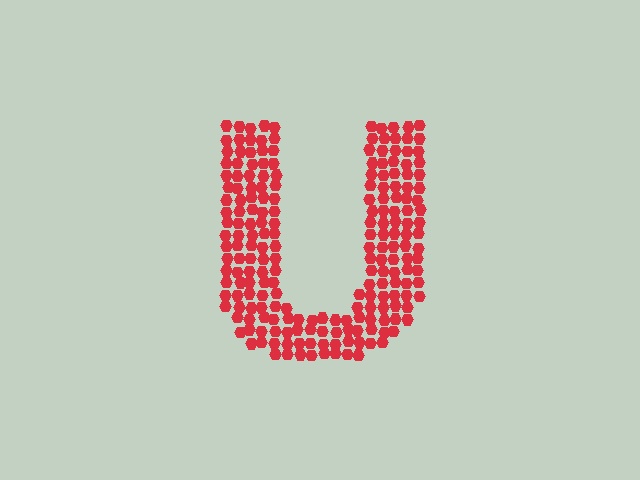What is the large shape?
The large shape is the letter U.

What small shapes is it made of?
It is made of small hexagons.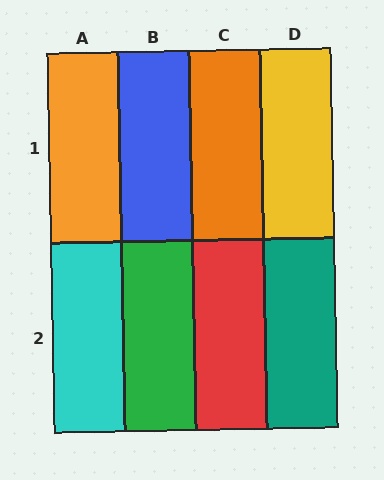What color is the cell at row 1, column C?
Orange.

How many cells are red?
1 cell is red.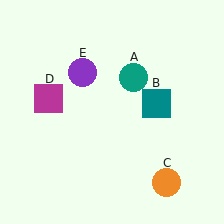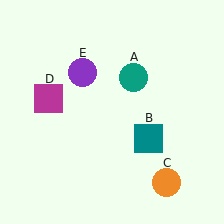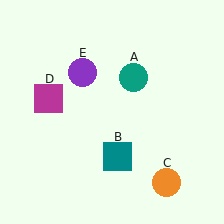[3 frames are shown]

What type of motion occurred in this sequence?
The teal square (object B) rotated clockwise around the center of the scene.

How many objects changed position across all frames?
1 object changed position: teal square (object B).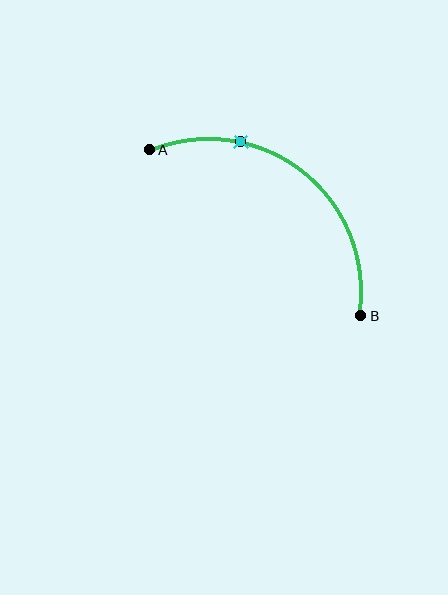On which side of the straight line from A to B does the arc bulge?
The arc bulges above and to the right of the straight line connecting A and B.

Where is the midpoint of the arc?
The arc midpoint is the point on the curve farthest from the straight line joining A and B. It sits above and to the right of that line.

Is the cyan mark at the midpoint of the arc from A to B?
No. The cyan mark lies on the arc but is closer to endpoint A. The arc midpoint would be at the point on the curve equidistant along the arc from both A and B.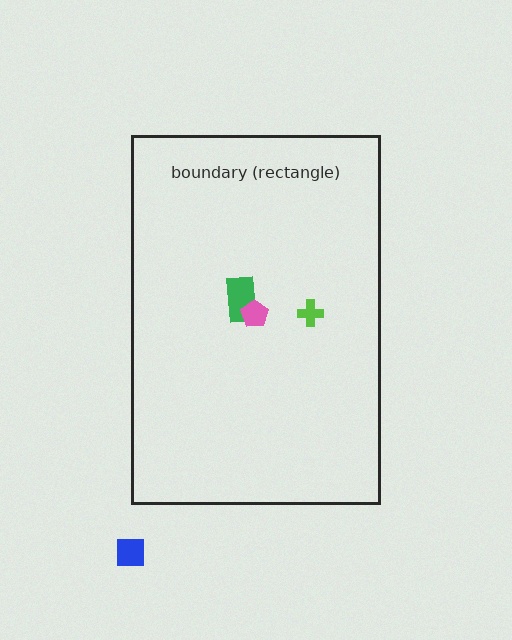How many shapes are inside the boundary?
3 inside, 1 outside.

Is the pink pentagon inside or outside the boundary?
Inside.